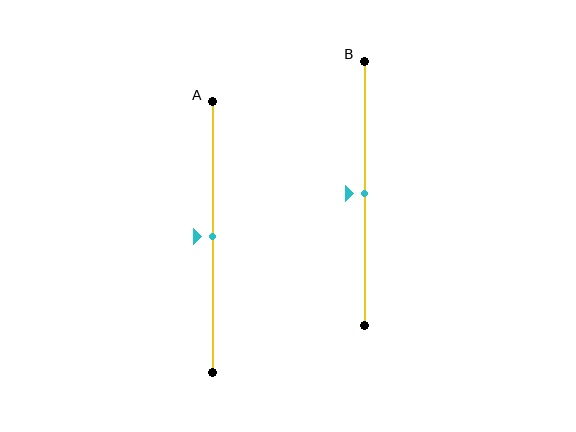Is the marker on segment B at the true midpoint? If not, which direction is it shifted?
Yes, the marker on segment B is at the true midpoint.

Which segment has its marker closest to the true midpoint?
Segment A has its marker closest to the true midpoint.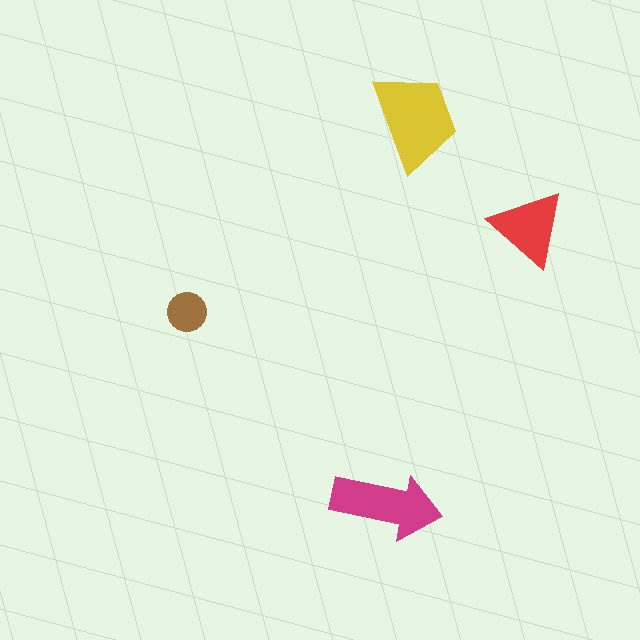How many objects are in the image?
There are 4 objects in the image.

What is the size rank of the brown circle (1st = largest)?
4th.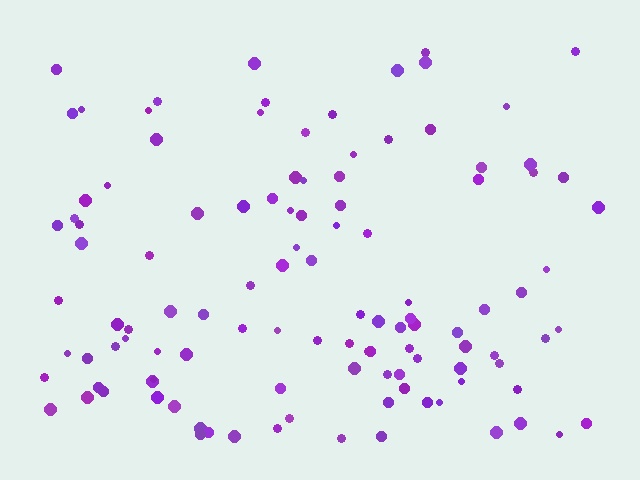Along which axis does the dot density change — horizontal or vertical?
Vertical.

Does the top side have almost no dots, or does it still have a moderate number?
Still a moderate number, just noticeably fewer than the bottom.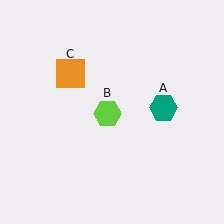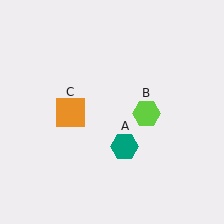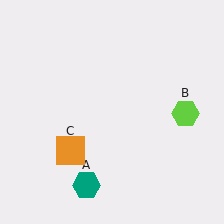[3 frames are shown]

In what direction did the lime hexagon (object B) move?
The lime hexagon (object B) moved right.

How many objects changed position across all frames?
3 objects changed position: teal hexagon (object A), lime hexagon (object B), orange square (object C).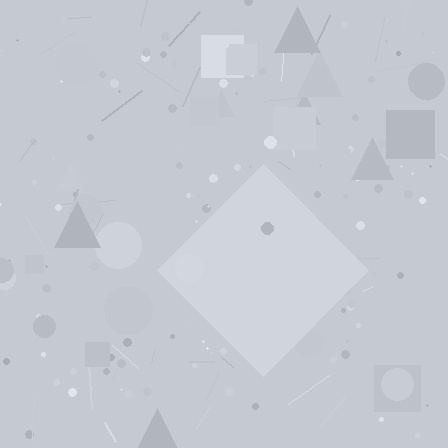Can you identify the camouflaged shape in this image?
The camouflaged shape is a diamond.